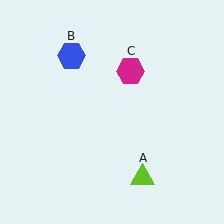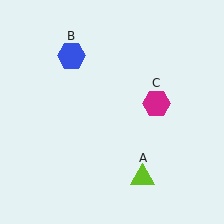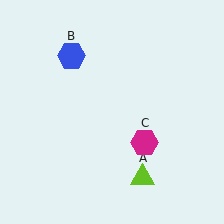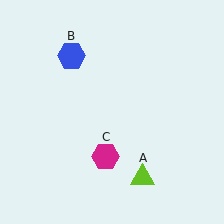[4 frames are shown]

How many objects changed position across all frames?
1 object changed position: magenta hexagon (object C).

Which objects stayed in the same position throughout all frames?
Lime triangle (object A) and blue hexagon (object B) remained stationary.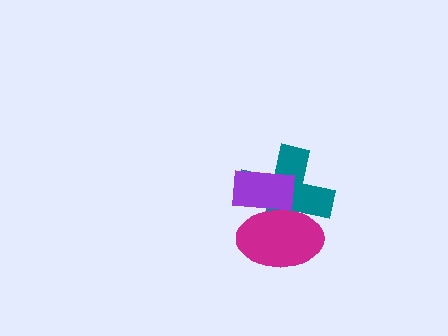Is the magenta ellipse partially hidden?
Yes, it is partially covered by another shape.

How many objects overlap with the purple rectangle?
2 objects overlap with the purple rectangle.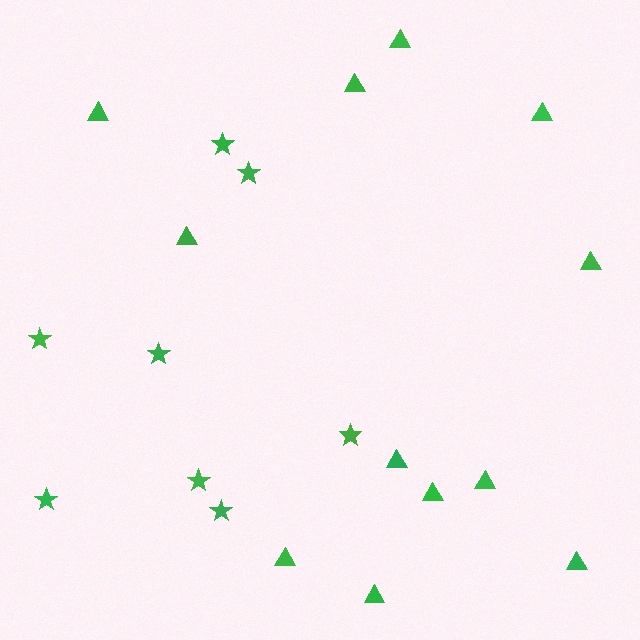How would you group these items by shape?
There are 2 groups: one group of triangles (12) and one group of stars (8).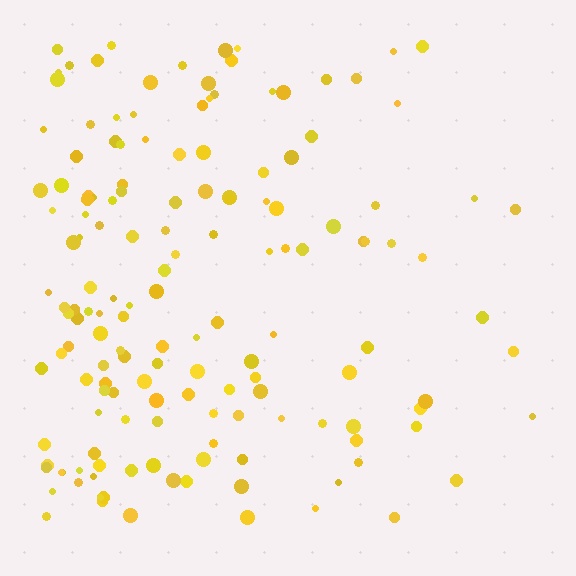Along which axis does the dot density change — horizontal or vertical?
Horizontal.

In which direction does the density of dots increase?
From right to left, with the left side densest.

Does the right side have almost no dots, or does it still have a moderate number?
Still a moderate number, just noticeably fewer than the left.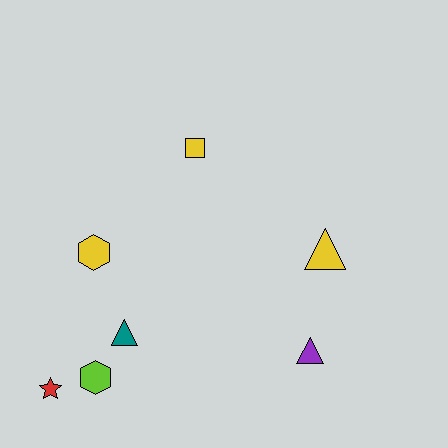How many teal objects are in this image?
There is 1 teal object.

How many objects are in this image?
There are 7 objects.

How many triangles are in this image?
There are 3 triangles.